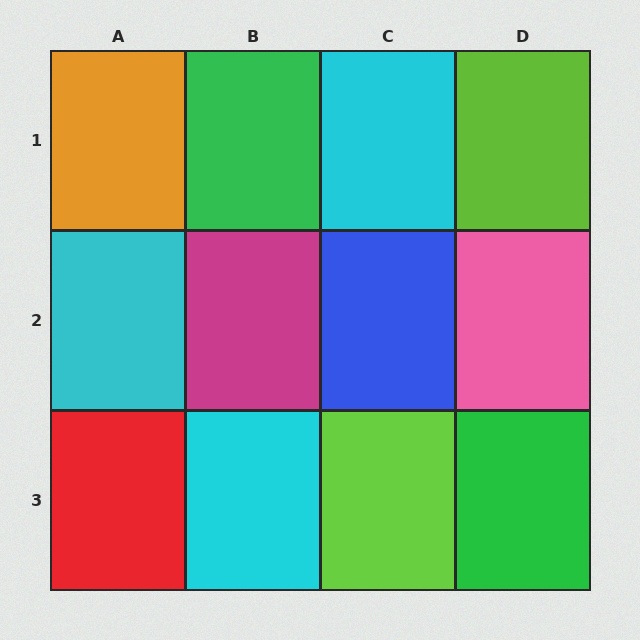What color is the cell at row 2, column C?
Blue.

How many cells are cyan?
3 cells are cyan.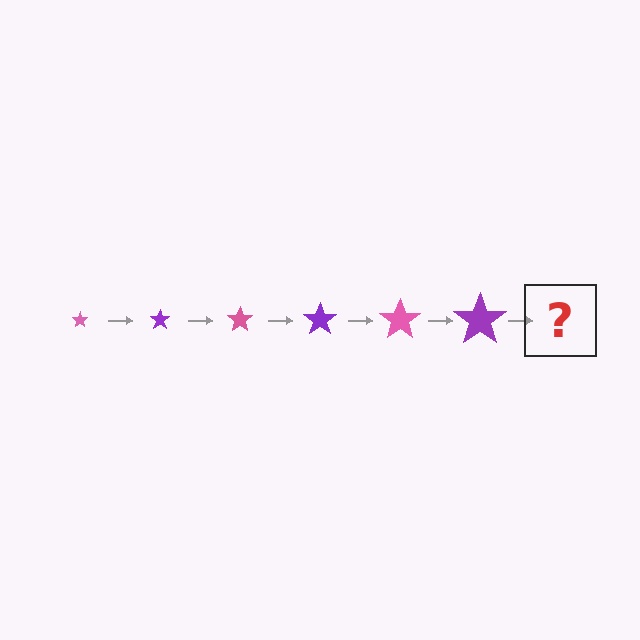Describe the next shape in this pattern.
It should be a pink star, larger than the previous one.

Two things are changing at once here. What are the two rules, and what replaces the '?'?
The two rules are that the star grows larger each step and the color cycles through pink and purple. The '?' should be a pink star, larger than the previous one.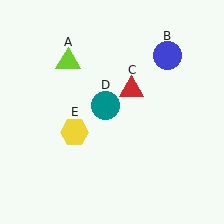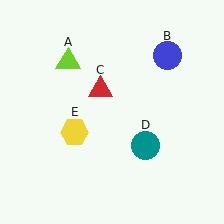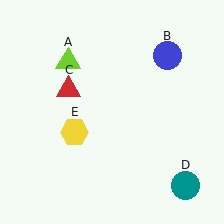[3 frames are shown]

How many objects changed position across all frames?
2 objects changed position: red triangle (object C), teal circle (object D).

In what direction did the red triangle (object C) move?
The red triangle (object C) moved left.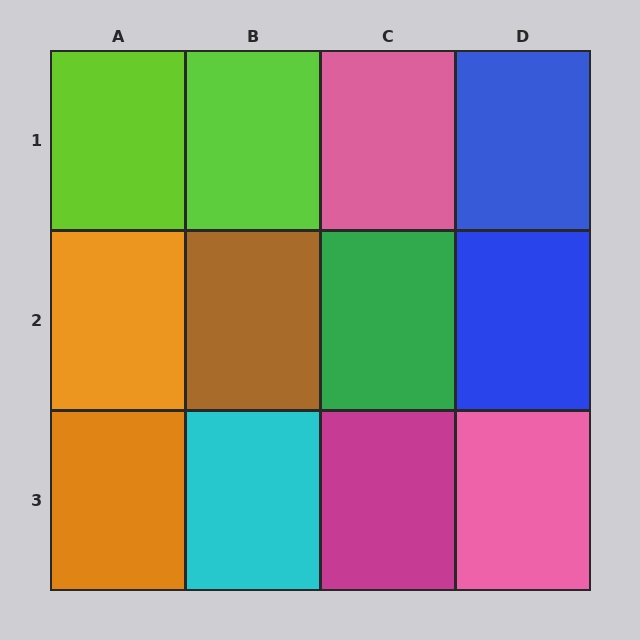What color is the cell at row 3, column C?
Magenta.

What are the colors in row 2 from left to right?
Orange, brown, green, blue.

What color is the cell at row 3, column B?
Cyan.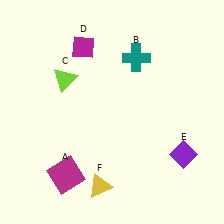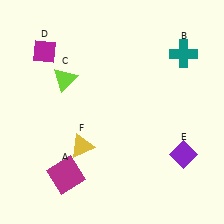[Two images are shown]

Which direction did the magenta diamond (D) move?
The magenta diamond (D) moved left.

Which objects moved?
The objects that moved are: the teal cross (B), the magenta diamond (D), the yellow triangle (F).